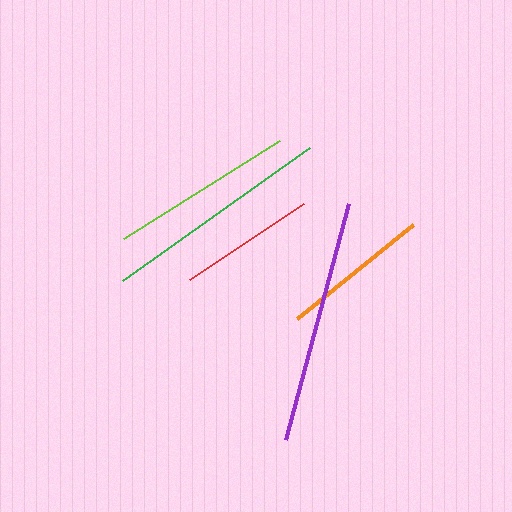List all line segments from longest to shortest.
From longest to shortest: purple, green, lime, orange, red.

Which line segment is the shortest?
The red line is the shortest at approximately 137 pixels.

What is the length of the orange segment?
The orange segment is approximately 149 pixels long.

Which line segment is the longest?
The purple line is the longest at approximately 244 pixels.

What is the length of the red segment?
The red segment is approximately 137 pixels long.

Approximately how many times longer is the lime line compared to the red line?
The lime line is approximately 1.4 times the length of the red line.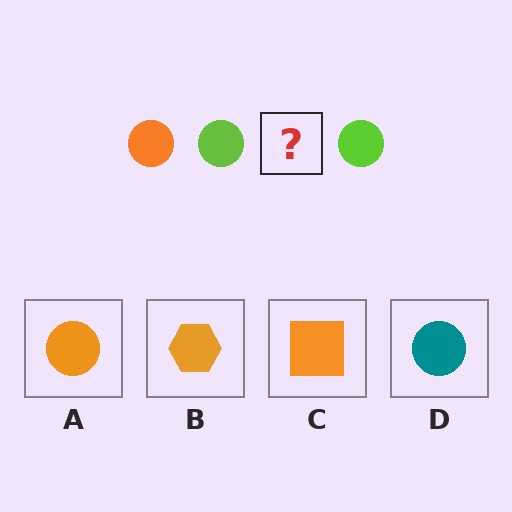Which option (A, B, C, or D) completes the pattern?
A.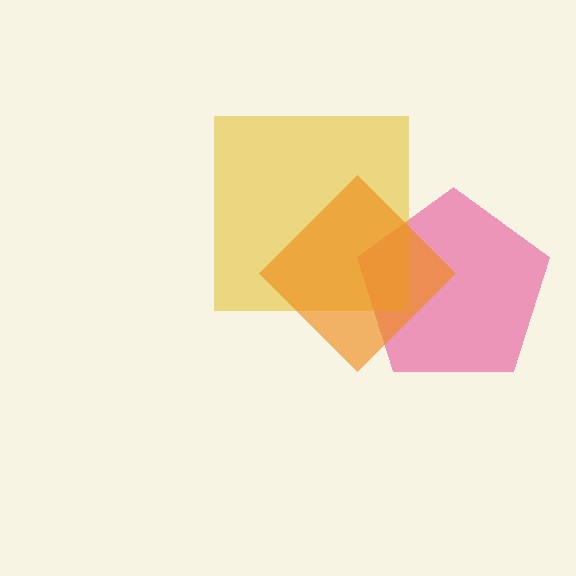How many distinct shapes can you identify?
There are 3 distinct shapes: a pink pentagon, a yellow square, an orange diamond.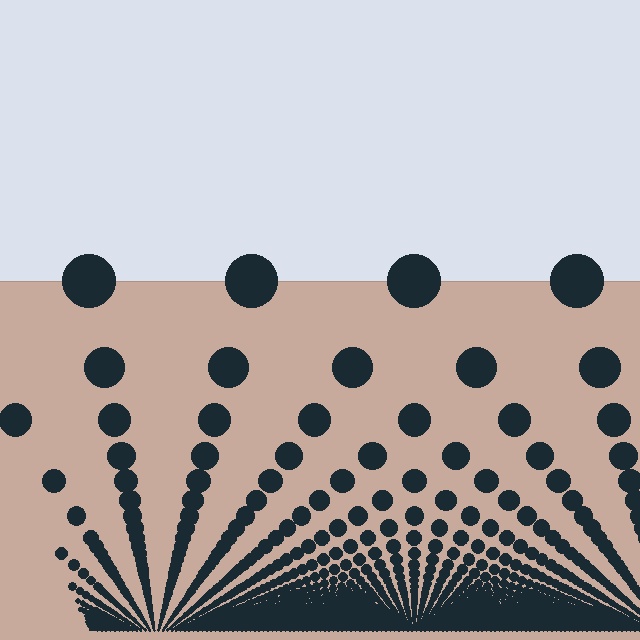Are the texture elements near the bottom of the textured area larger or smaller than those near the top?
Smaller. The gradient is inverted — elements near the bottom are smaller and denser.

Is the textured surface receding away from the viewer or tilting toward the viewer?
The surface appears to tilt toward the viewer. Texture elements get larger and sparser toward the top.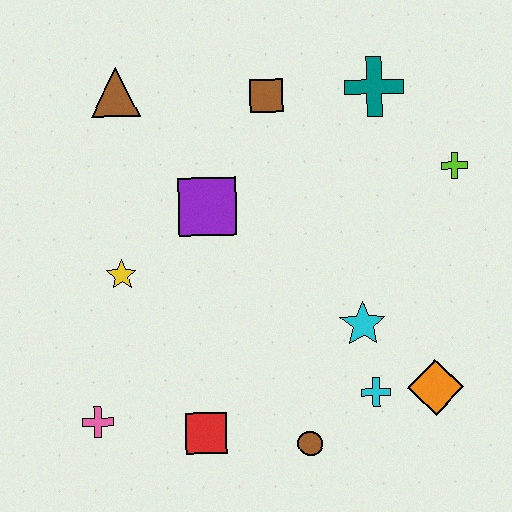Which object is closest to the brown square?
The teal cross is closest to the brown square.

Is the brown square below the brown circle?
No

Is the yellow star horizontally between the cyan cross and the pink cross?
Yes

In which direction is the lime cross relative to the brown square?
The lime cross is to the right of the brown square.